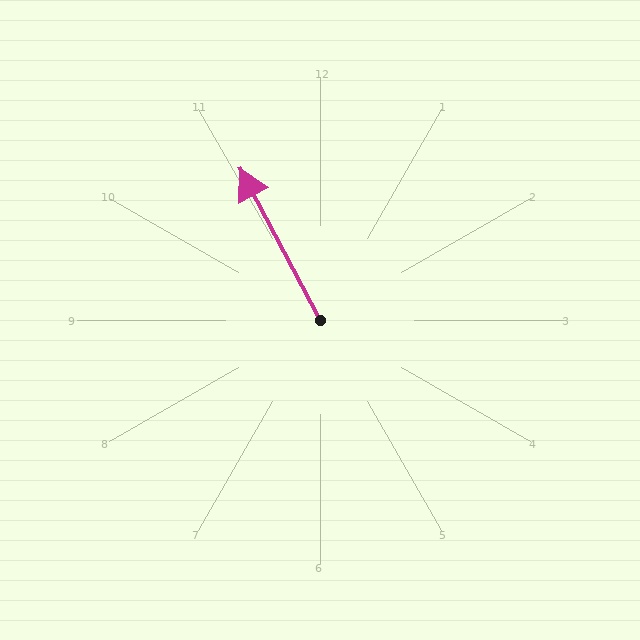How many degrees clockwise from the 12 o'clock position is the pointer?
Approximately 332 degrees.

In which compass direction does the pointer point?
Northwest.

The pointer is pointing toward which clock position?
Roughly 11 o'clock.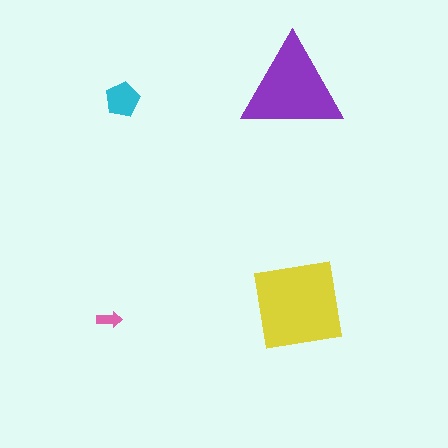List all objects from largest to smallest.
The yellow square, the purple triangle, the cyan pentagon, the pink arrow.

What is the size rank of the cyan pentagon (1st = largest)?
3rd.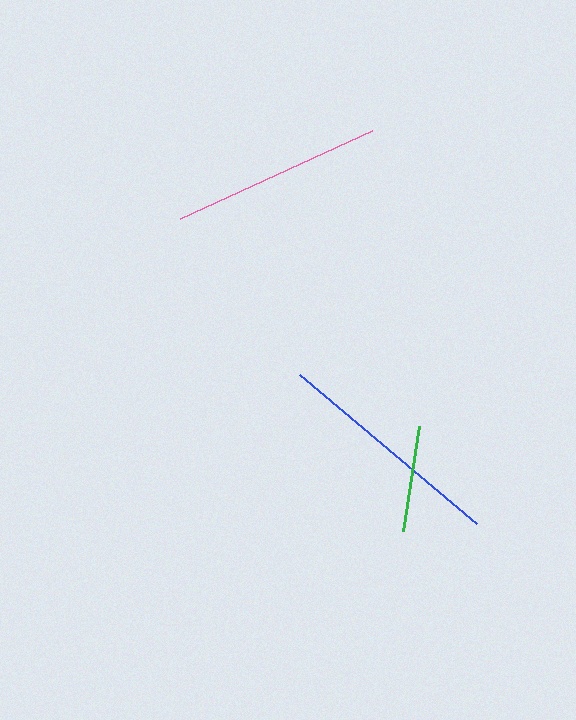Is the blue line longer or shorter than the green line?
The blue line is longer than the green line.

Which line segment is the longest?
The blue line is the longest at approximately 231 pixels.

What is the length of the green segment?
The green segment is approximately 106 pixels long.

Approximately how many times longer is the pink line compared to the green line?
The pink line is approximately 2.0 times the length of the green line.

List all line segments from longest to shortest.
From longest to shortest: blue, pink, green.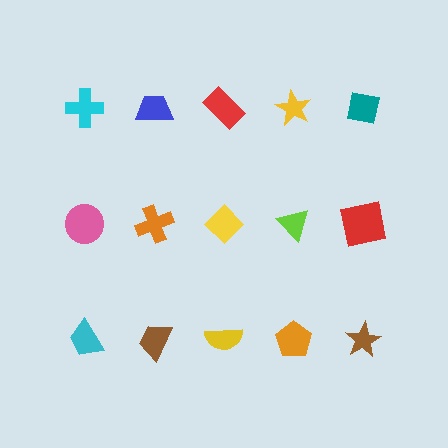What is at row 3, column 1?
A cyan trapezoid.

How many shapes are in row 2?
5 shapes.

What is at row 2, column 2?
An orange cross.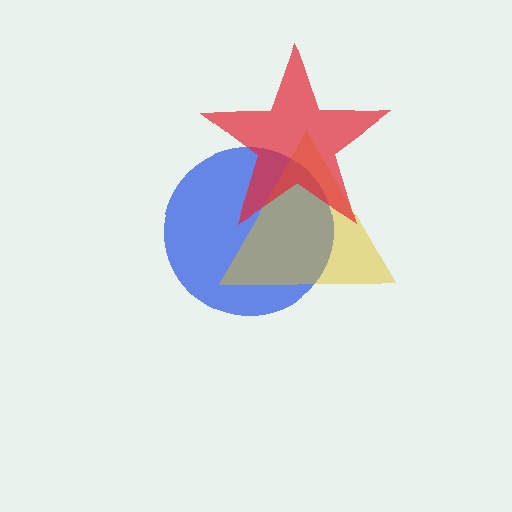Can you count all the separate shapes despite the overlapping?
Yes, there are 3 separate shapes.